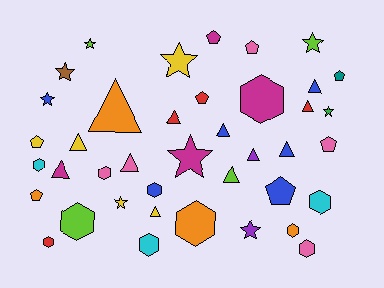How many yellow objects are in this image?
There are 5 yellow objects.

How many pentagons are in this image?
There are 8 pentagons.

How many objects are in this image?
There are 40 objects.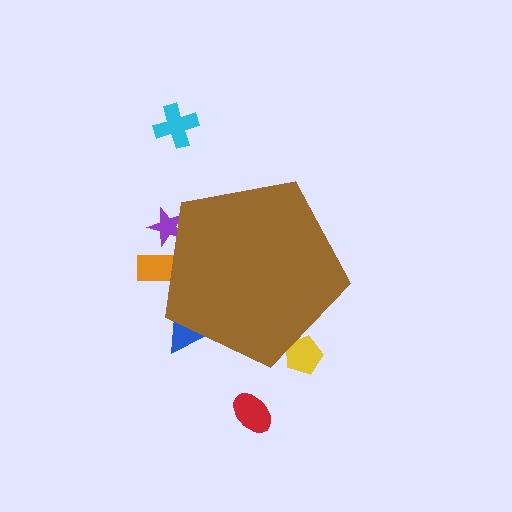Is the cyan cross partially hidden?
No, the cyan cross is fully visible.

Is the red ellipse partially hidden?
No, the red ellipse is fully visible.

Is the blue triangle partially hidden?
Yes, the blue triangle is partially hidden behind the brown pentagon.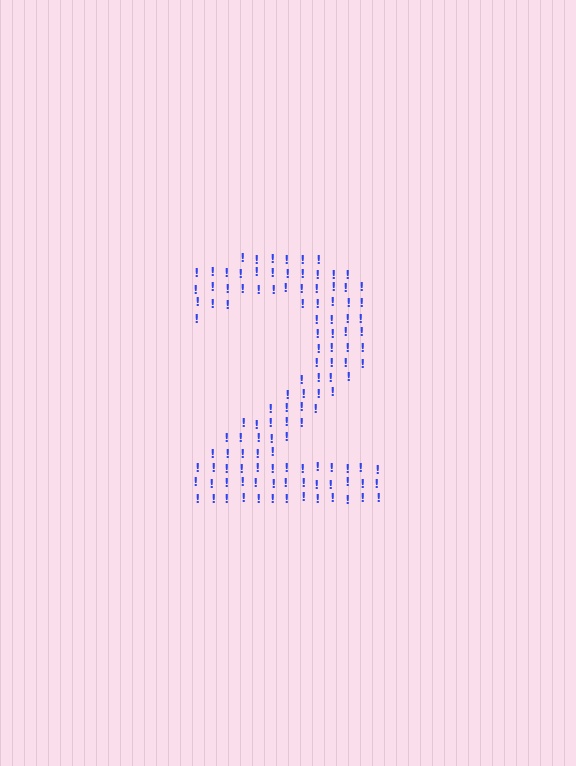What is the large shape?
The large shape is the digit 2.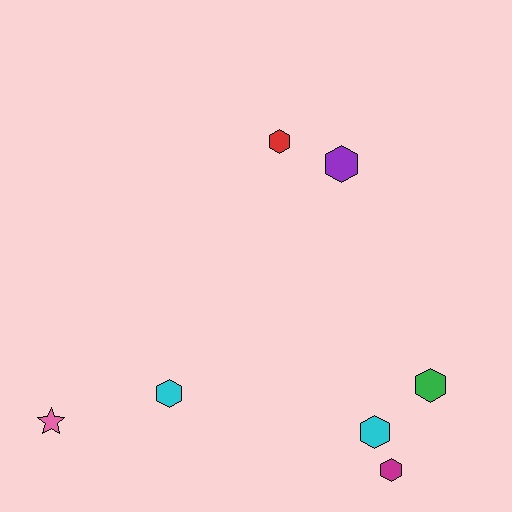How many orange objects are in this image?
There are no orange objects.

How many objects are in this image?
There are 7 objects.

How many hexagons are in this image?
There are 6 hexagons.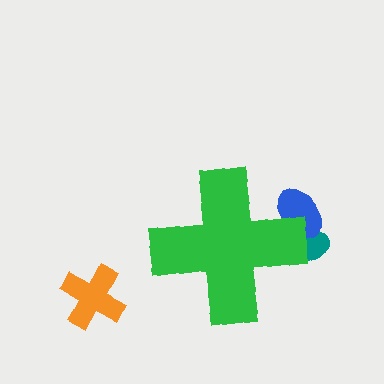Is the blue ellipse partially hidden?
Yes, the blue ellipse is partially hidden behind the green cross.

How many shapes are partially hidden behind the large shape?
2 shapes are partially hidden.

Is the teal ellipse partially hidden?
Yes, the teal ellipse is partially hidden behind the green cross.